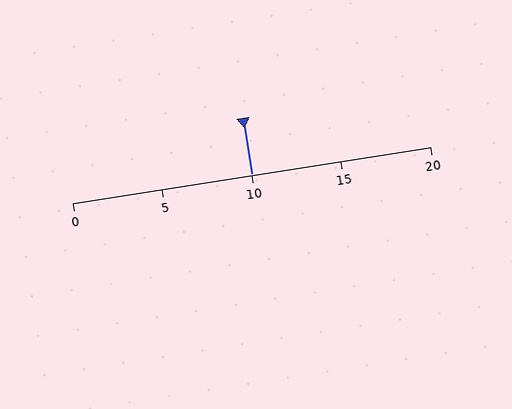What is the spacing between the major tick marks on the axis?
The major ticks are spaced 5 apart.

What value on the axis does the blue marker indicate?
The marker indicates approximately 10.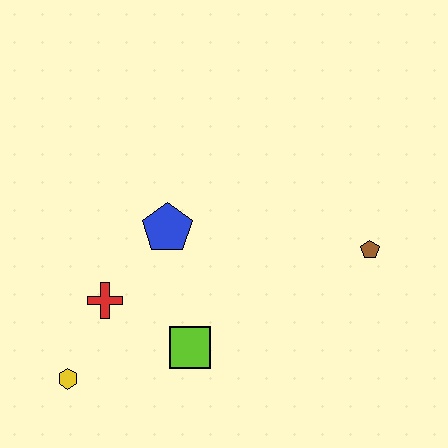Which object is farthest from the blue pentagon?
The brown pentagon is farthest from the blue pentagon.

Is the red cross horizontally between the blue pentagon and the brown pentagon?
No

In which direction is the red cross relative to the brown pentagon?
The red cross is to the left of the brown pentagon.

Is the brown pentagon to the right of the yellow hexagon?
Yes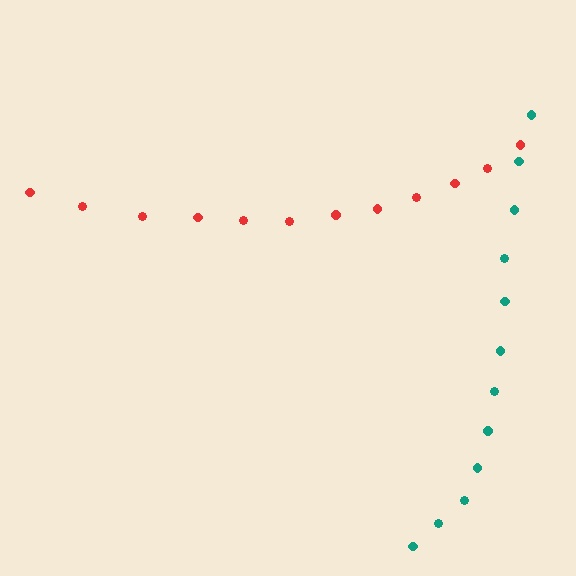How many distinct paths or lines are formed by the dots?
There are 2 distinct paths.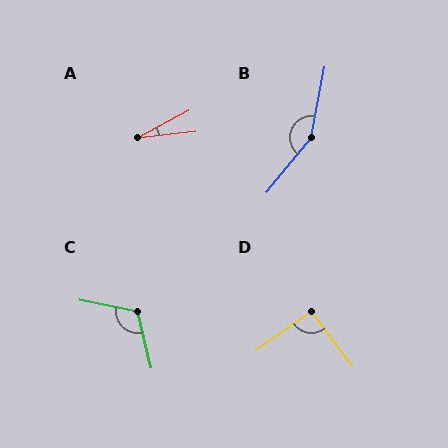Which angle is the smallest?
A, at approximately 22 degrees.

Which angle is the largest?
B, at approximately 152 degrees.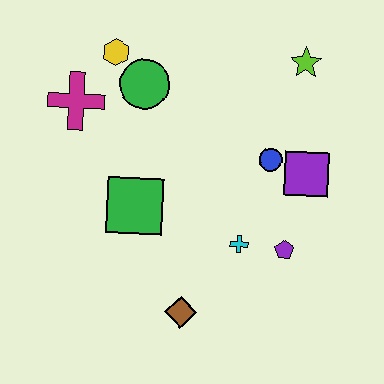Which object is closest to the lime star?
The blue circle is closest to the lime star.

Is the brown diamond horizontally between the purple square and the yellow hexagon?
Yes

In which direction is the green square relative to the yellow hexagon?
The green square is below the yellow hexagon.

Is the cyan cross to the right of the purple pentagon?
No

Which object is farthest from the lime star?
The brown diamond is farthest from the lime star.